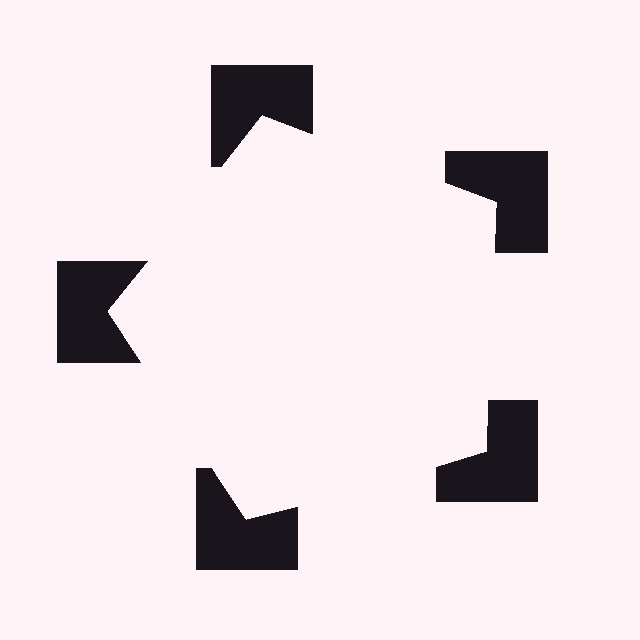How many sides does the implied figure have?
5 sides.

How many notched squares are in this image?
There are 5 — one at each vertex of the illusory pentagon.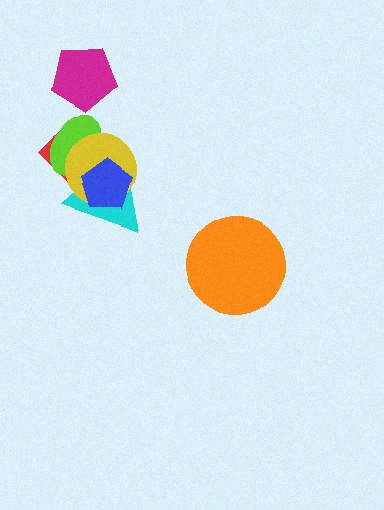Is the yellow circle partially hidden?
Yes, it is partially covered by another shape.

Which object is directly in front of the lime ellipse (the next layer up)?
The cyan triangle is directly in front of the lime ellipse.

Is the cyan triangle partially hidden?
Yes, it is partially covered by another shape.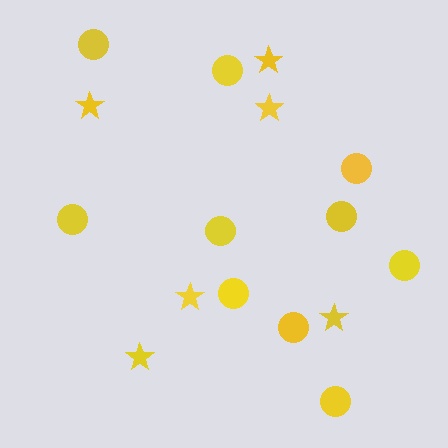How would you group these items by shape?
There are 2 groups: one group of circles (10) and one group of stars (6).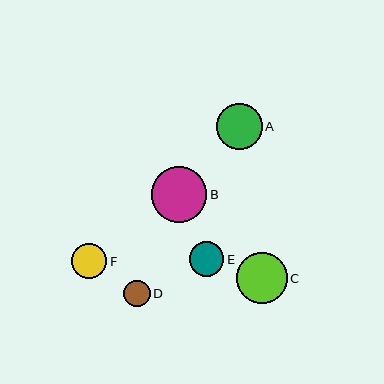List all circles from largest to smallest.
From largest to smallest: B, C, A, F, E, D.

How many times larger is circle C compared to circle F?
Circle C is approximately 1.4 times the size of circle F.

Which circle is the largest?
Circle B is the largest with a size of approximately 55 pixels.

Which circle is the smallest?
Circle D is the smallest with a size of approximately 26 pixels.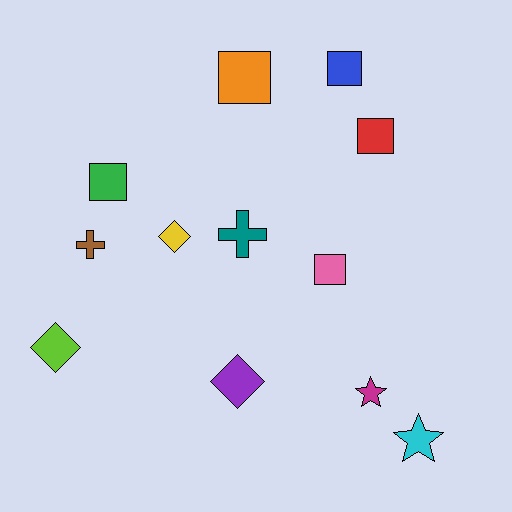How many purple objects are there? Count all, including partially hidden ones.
There is 1 purple object.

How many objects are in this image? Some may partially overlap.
There are 12 objects.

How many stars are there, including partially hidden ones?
There are 2 stars.